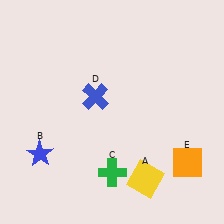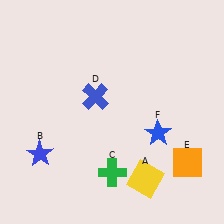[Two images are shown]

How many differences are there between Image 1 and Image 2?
There is 1 difference between the two images.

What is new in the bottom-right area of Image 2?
A blue star (F) was added in the bottom-right area of Image 2.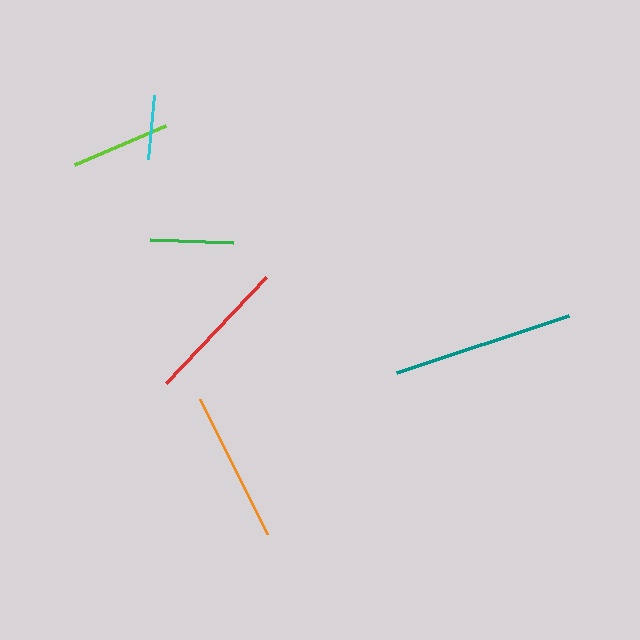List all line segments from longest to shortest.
From longest to shortest: teal, orange, red, lime, green, cyan.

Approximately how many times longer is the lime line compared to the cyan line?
The lime line is approximately 1.5 times the length of the cyan line.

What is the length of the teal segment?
The teal segment is approximately 181 pixels long.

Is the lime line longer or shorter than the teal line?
The teal line is longer than the lime line.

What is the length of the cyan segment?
The cyan segment is approximately 64 pixels long.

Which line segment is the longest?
The teal line is the longest at approximately 181 pixels.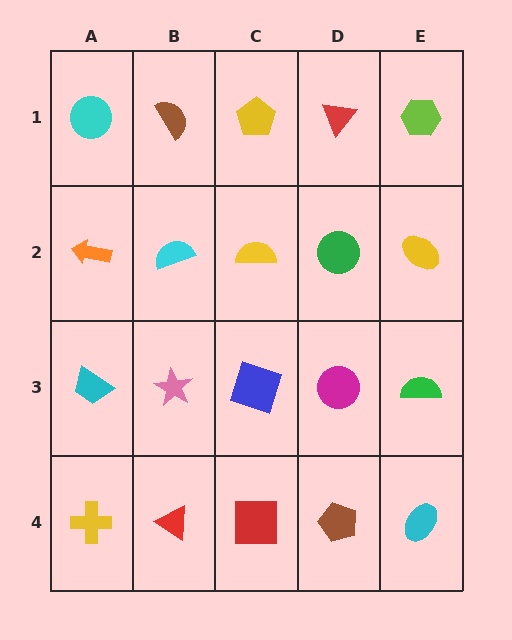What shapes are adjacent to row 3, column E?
A yellow ellipse (row 2, column E), a cyan ellipse (row 4, column E), a magenta circle (row 3, column D).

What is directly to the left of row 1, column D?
A yellow pentagon.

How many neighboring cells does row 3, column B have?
4.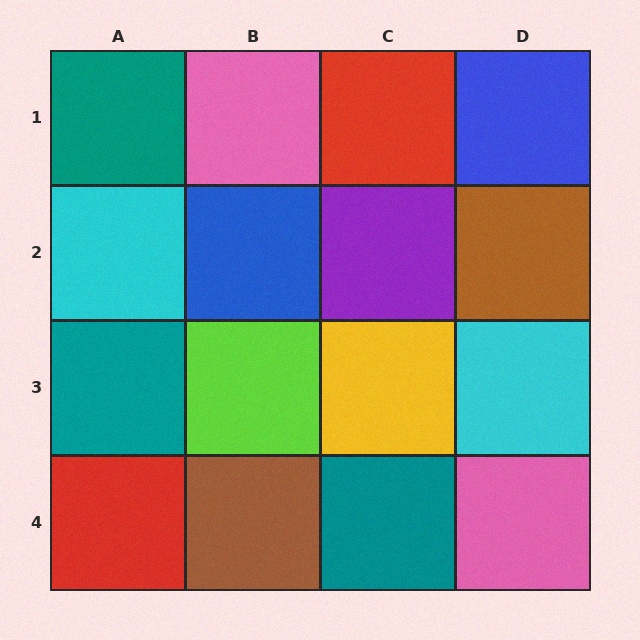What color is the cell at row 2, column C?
Purple.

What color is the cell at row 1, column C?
Red.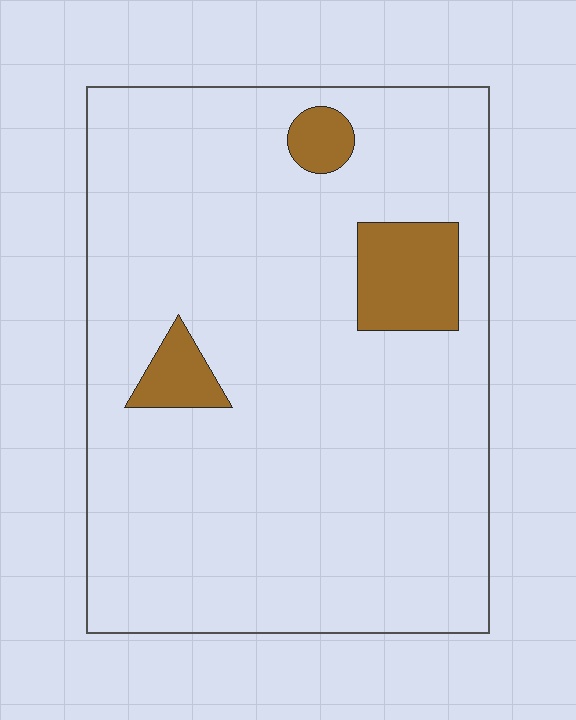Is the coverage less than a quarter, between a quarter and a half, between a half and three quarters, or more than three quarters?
Less than a quarter.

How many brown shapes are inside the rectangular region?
3.